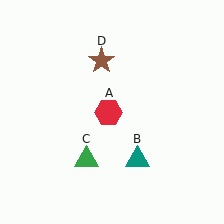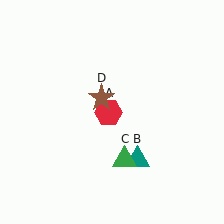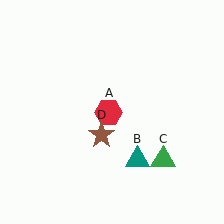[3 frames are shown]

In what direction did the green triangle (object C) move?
The green triangle (object C) moved right.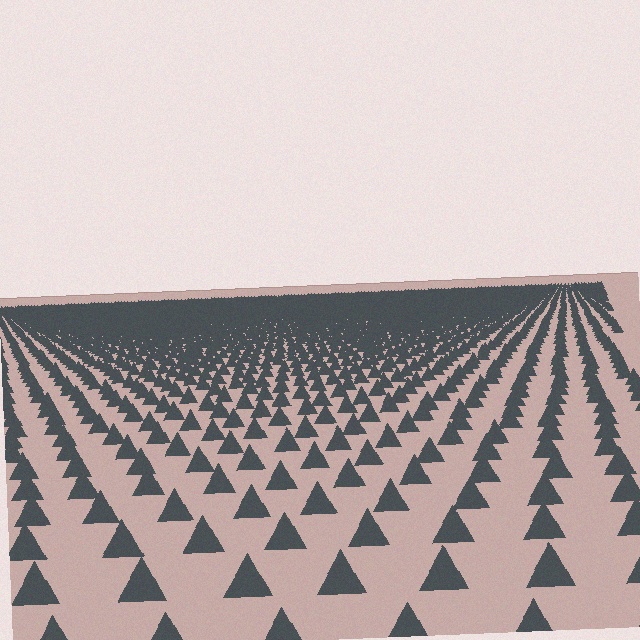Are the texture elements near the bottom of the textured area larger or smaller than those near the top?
Larger. Near the bottom, elements are closer to the viewer and appear at a bigger on-screen size.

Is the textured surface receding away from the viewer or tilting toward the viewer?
The surface is receding away from the viewer. Texture elements get smaller and denser toward the top.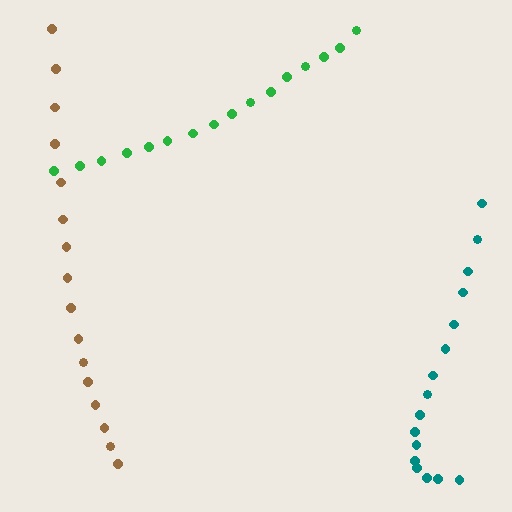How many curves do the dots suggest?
There are 3 distinct paths.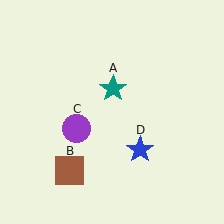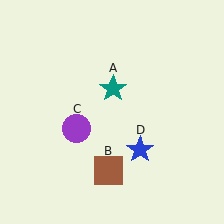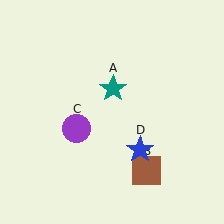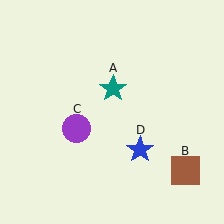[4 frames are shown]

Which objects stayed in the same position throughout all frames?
Teal star (object A) and purple circle (object C) and blue star (object D) remained stationary.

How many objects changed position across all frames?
1 object changed position: brown square (object B).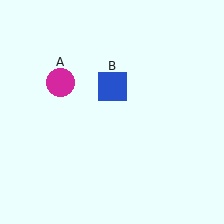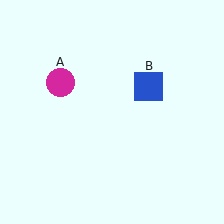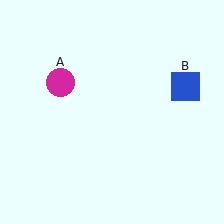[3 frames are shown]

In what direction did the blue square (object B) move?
The blue square (object B) moved right.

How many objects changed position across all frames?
1 object changed position: blue square (object B).